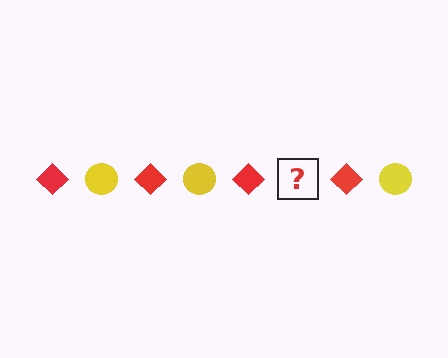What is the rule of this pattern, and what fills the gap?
The rule is that the pattern alternates between red diamond and yellow circle. The gap should be filled with a yellow circle.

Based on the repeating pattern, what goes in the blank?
The blank should be a yellow circle.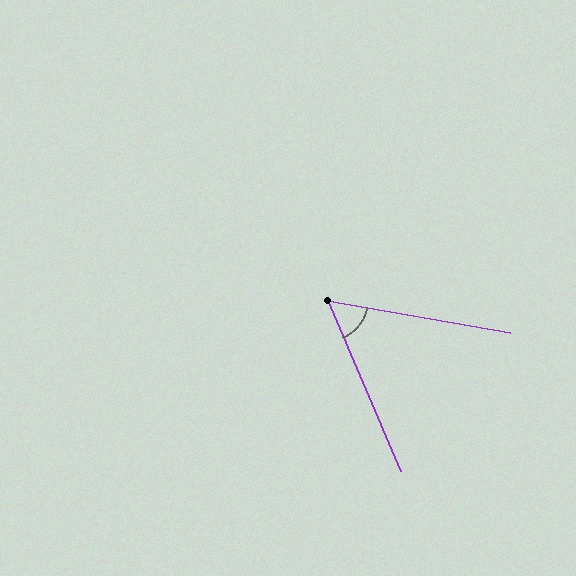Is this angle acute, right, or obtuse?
It is acute.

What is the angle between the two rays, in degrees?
Approximately 57 degrees.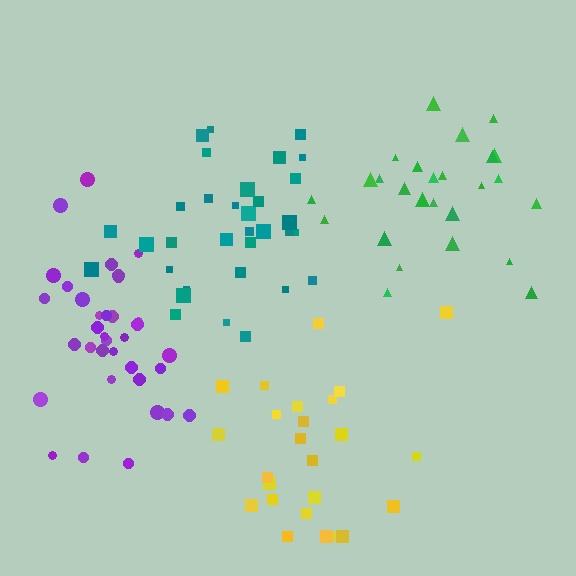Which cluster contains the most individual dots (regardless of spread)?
Purple (35).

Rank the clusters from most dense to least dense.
teal, purple, green, yellow.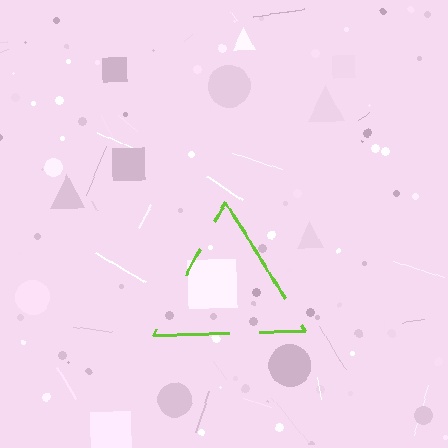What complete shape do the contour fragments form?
The contour fragments form a triangle.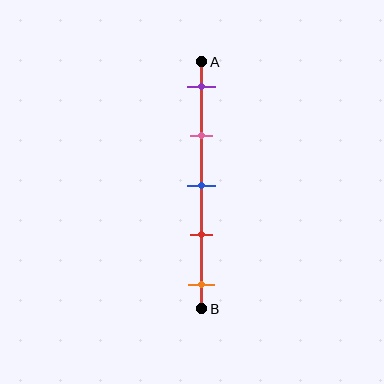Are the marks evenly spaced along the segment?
Yes, the marks are approximately evenly spaced.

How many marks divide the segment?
There are 5 marks dividing the segment.